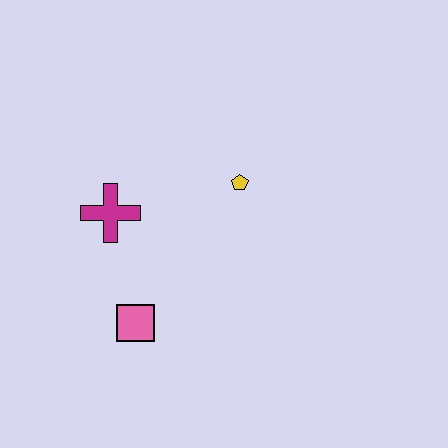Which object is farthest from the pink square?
The yellow pentagon is farthest from the pink square.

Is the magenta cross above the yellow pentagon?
No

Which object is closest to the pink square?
The magenta cross is closest to the pink square.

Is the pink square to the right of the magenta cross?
Yes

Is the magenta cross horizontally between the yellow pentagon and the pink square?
No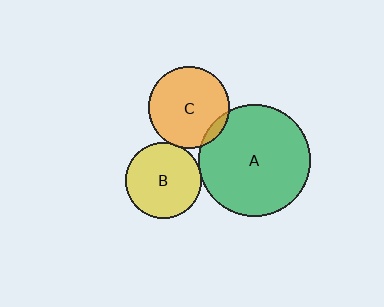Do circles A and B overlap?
Yes.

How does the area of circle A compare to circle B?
Approximately 2.1 times.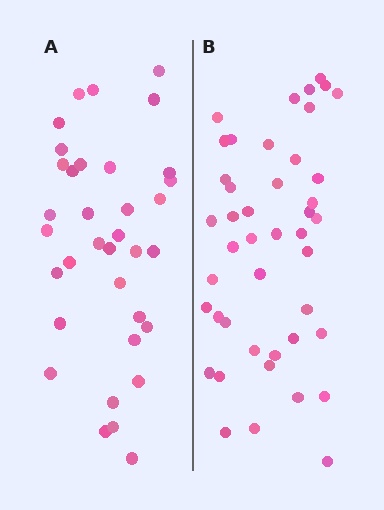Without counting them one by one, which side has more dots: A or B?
Region B (the right region) has more dots.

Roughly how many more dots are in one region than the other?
Region B has roughly 8 or so more dots than region A.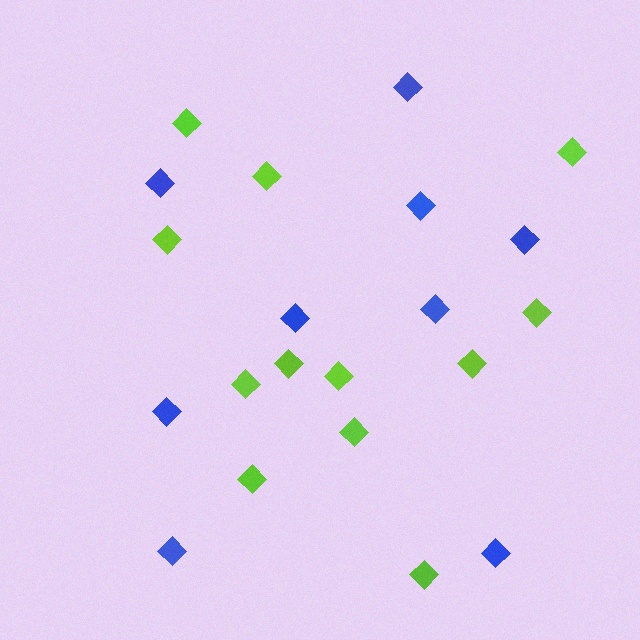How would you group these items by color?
There are 2 groups: one group of blue diamonds (9) and one group of lime diamonds (12).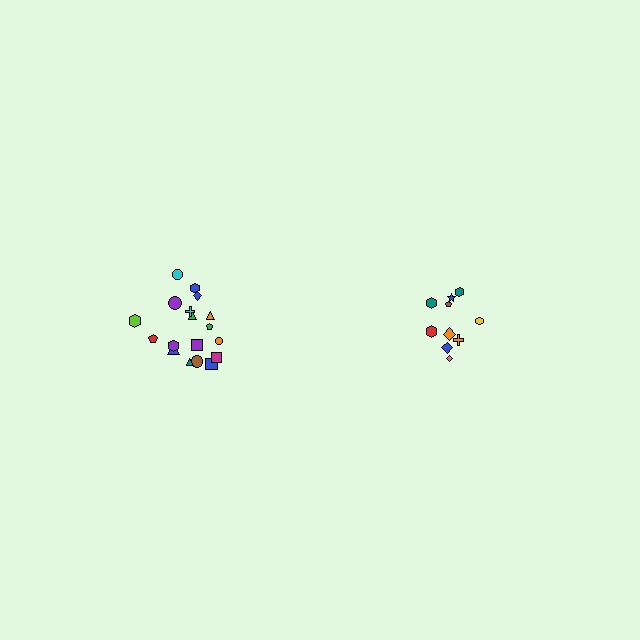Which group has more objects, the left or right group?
The left group.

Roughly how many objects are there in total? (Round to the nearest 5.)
Roughly 30 objects in total.